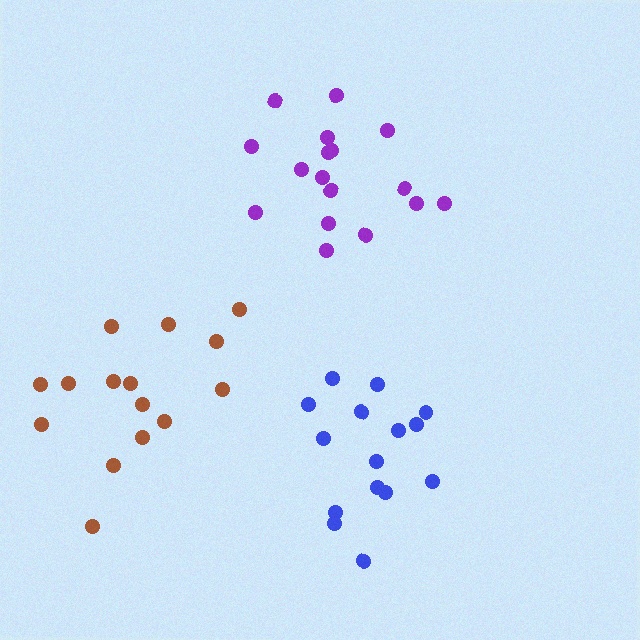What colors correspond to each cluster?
The clusters are colored: brown, blue, purple.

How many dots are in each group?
Group 1: 15 dots, Group 2: 15 dots, Group 3: 17 dots (47 total).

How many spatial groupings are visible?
There are 3 spatial groupings.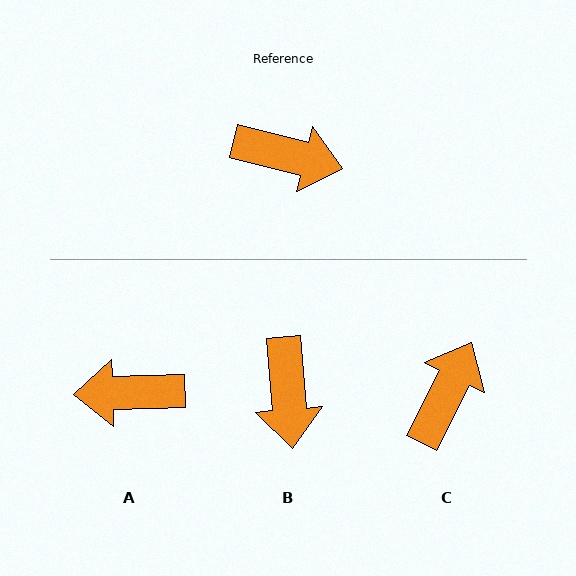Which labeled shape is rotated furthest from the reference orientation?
A, about 164 degrees away.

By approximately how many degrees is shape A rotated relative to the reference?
Approximately 164 degrees clockwise.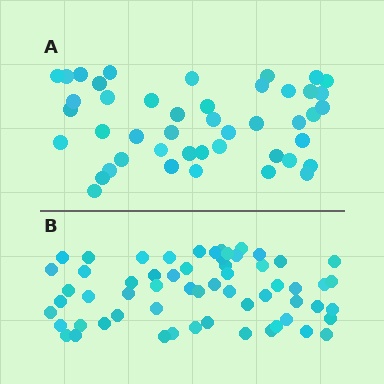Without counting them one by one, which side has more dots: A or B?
Region B (the bottom region) has more dots.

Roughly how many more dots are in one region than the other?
Region B has approximately 15 more dots than region A.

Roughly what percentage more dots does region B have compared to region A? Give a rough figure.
About 35% more.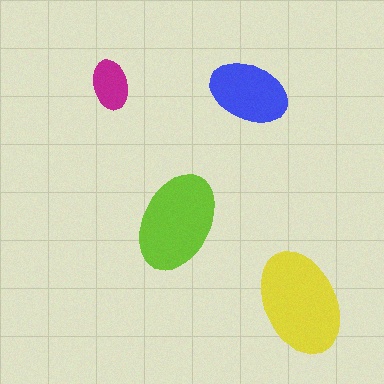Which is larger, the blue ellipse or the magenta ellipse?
The blue one.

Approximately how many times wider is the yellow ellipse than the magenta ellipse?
About 2 times wider.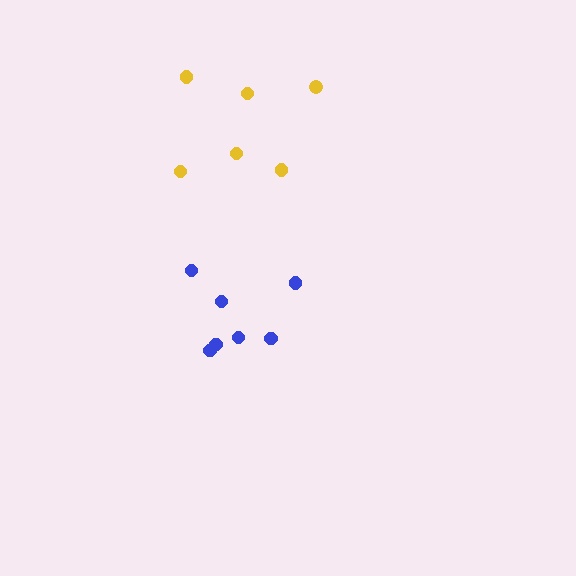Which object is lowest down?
The blue cluster is bottommost.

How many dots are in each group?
Group 1: 6 dots, Group 2: 7 dots (13 total).